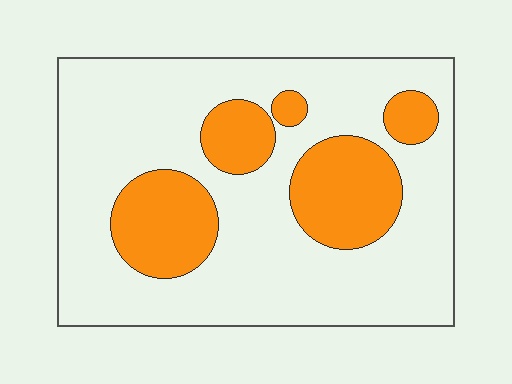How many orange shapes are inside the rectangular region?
5.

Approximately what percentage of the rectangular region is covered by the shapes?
Approximately 25%.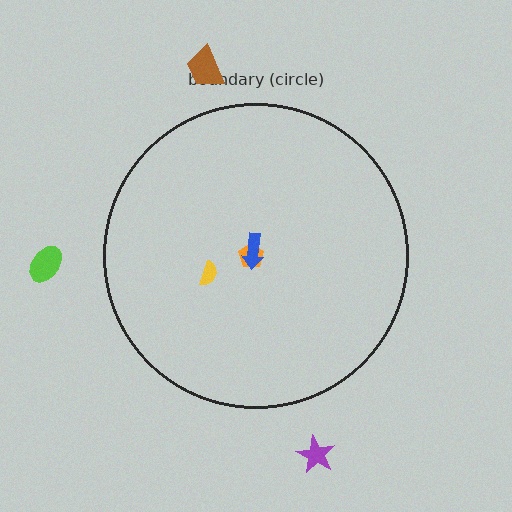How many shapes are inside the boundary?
3 inside, 3 outside.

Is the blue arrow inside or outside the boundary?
Inside.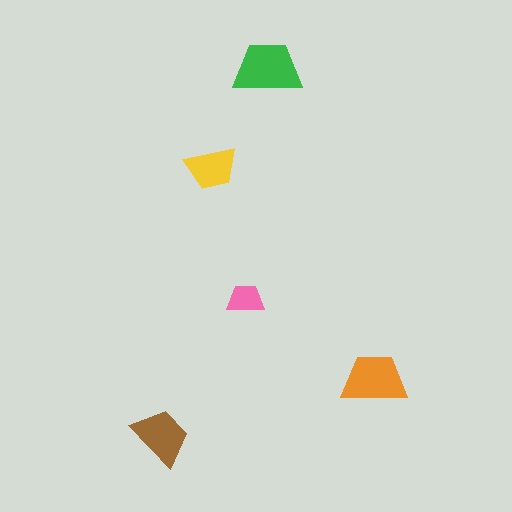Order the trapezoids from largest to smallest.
the green one, the orange one, the brown one, the yellow one, the pink one.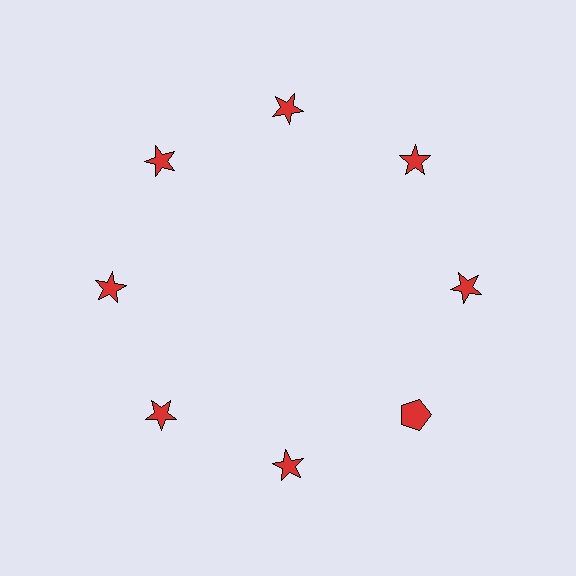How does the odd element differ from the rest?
It has a different shape: pentagon instead of star.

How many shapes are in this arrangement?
There are 8 shapes arranged in a ring pattern.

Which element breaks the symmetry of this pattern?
The red pentagon at roughly the 4 o'clock position breaks the symmetry. All other shapes are red stars.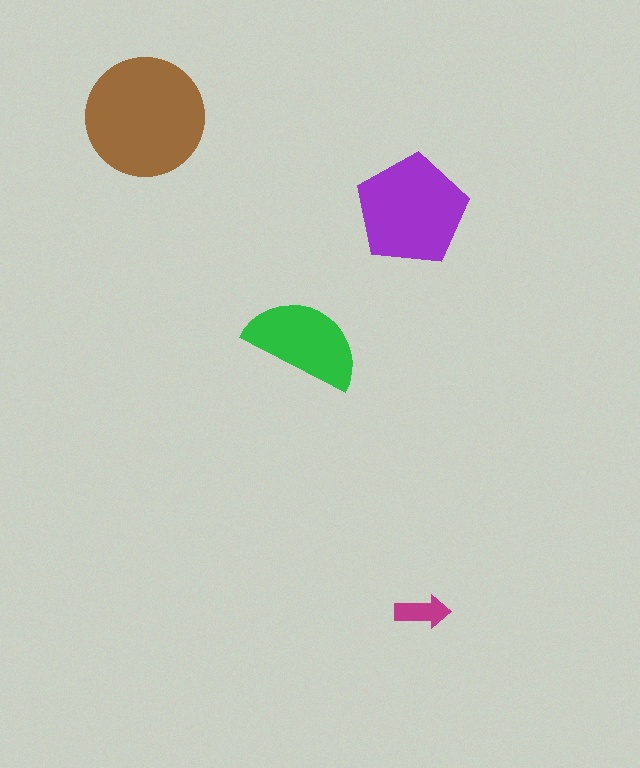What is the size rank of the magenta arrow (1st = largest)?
4th.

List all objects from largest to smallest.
The brown circle, the purple pentagon, the green semicircle, the magenta arrow.